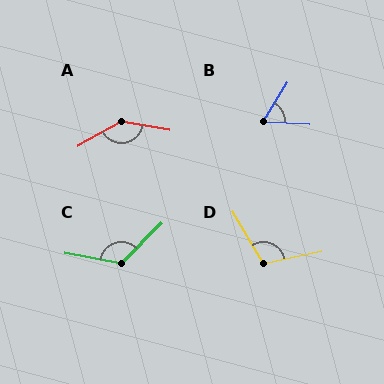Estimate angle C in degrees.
Approximately 125 degrees.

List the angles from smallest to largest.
B (60°), D (109°), C (125°), A (141°).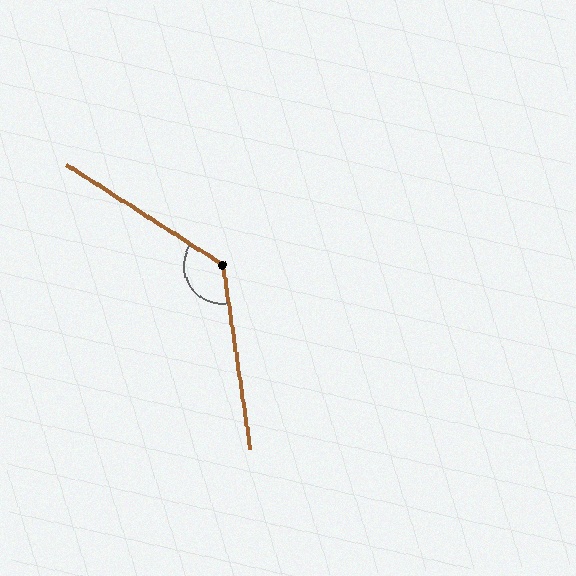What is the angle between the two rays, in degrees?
Approximately 131 degrees.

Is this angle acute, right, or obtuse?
It is obtuse.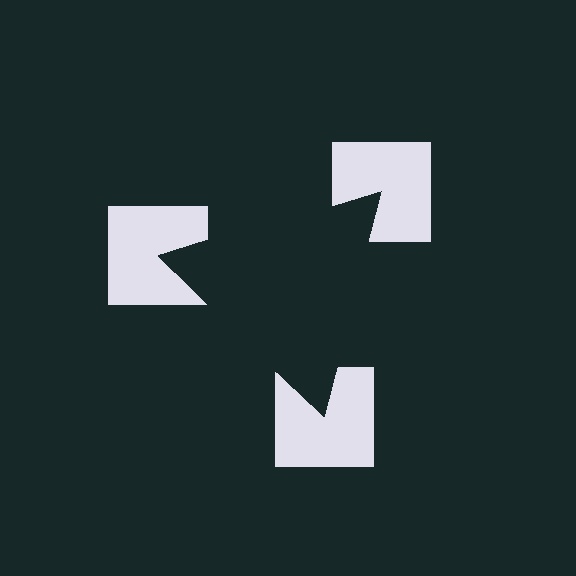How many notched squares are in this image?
There are 3 — one at each vertex of the illusory triangle.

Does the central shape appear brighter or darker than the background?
It typically appears slightly darker than the background, even though no actual brightness change is drawn.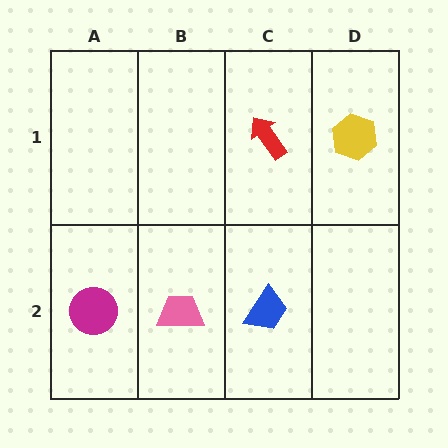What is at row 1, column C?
A red arrow.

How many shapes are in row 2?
3 shapes.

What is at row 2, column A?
A magenta circle.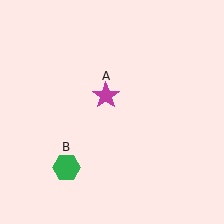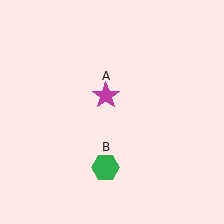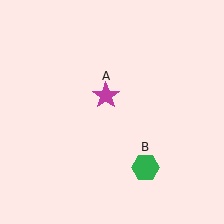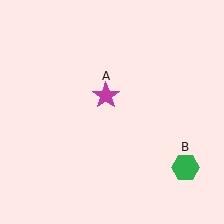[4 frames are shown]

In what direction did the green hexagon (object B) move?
The green hexagon (object B) moved right.